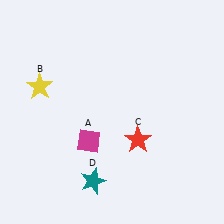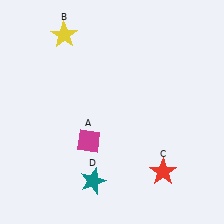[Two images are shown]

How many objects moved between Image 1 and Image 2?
2 objects moved between the two images.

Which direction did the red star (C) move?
The red star (C) moved down.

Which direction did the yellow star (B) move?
The yellow star (B) moved up.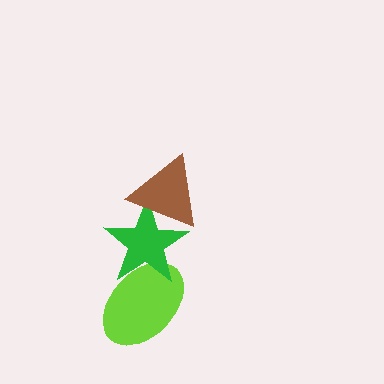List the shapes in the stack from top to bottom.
From top to bottom: the brown triangle, the green star, the lime ellipse.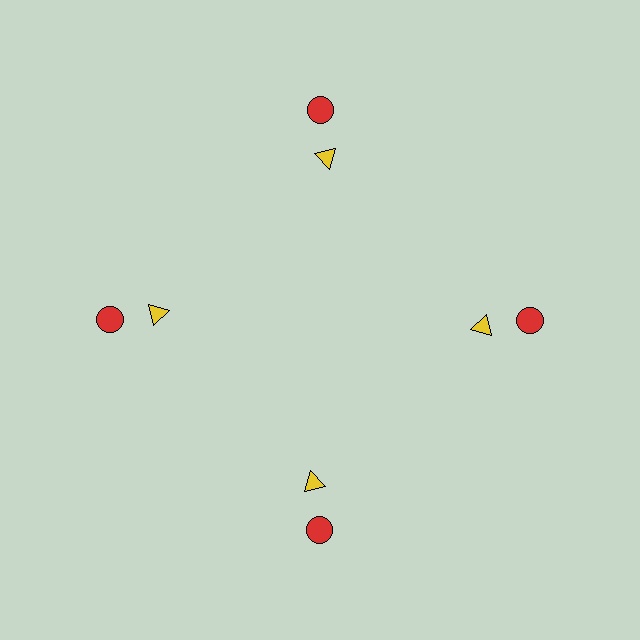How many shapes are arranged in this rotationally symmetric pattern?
There are 8 shapes, arranged in 4 groups of 2.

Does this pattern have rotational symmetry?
Yes, this pattern has 4-fold rotational symmetry. It looks the same after rotating 90 degrees around the center.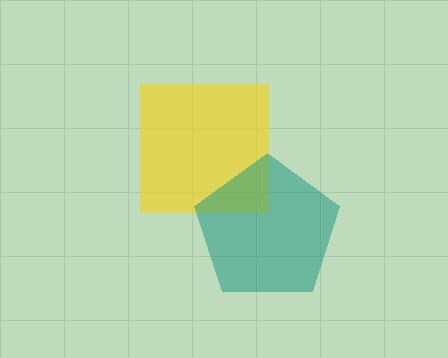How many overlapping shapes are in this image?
There are 2 overlapping shapes in the image.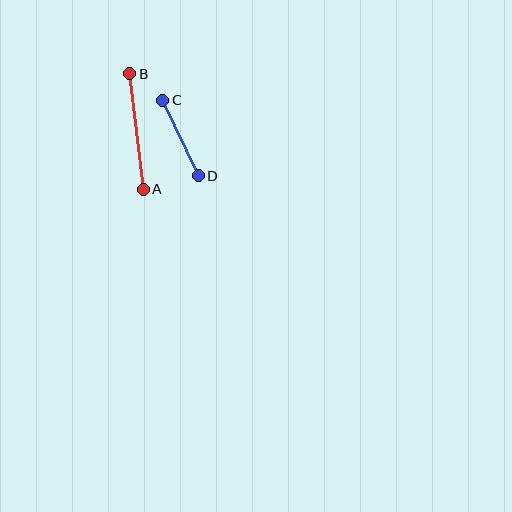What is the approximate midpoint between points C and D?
The midpoint is at approximately (180, 138) pixels.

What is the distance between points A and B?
The distance is approximately 116 pixels.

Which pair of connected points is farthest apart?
Points A and B are farthest apart.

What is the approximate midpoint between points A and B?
The midpoint is at approximately (136, 132) pixels.